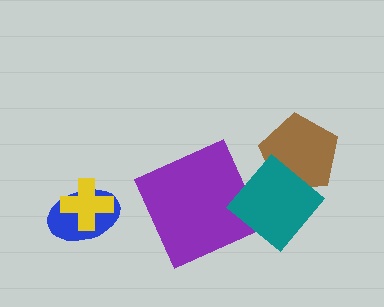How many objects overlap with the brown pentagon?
1 object overlaps with the brown pentagon.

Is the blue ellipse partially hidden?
Yes, it is partially covered by another shape.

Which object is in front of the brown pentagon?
The teal diamond is in front of the brown pentagon.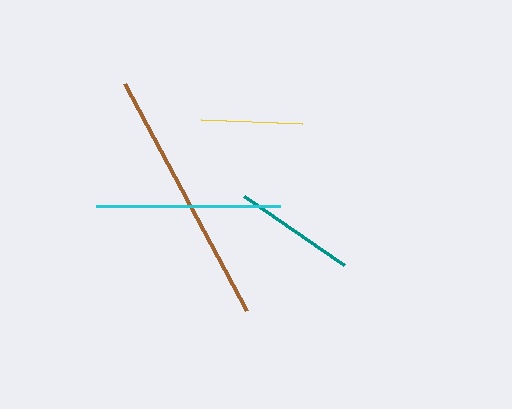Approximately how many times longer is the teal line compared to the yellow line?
The teal line is approximately 1.2 times the length of the yellow line.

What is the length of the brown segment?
The brown segment is approximately 258 pixels long.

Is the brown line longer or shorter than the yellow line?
The brown line is longer than the yellow line.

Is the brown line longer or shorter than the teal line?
The brown line is longer than the teal line.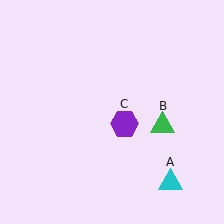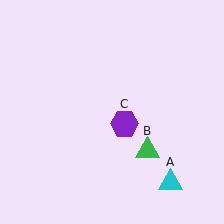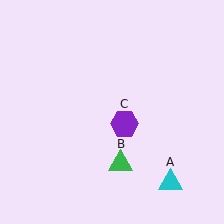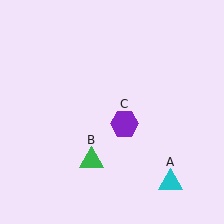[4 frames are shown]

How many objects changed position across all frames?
1 object changed position: green triangle (object B).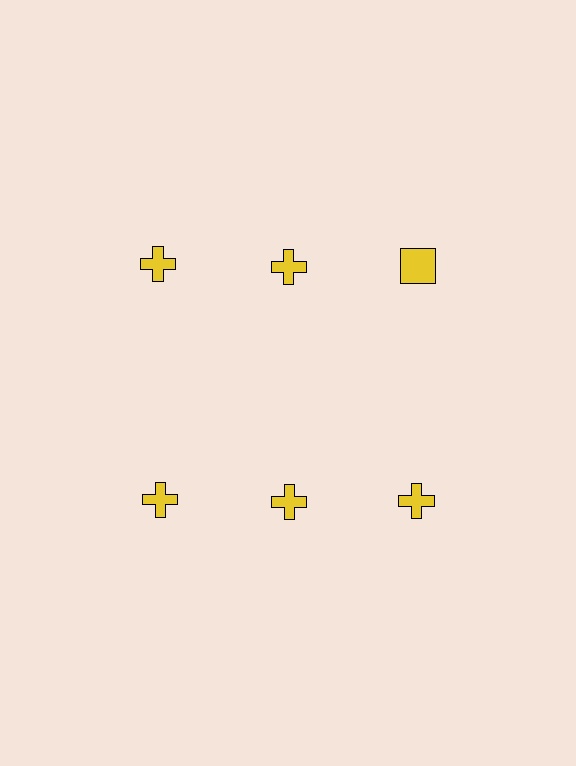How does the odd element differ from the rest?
It has a different shape: square instead of cross.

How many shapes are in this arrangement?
There are 6 shapes arranged in a grid pattern.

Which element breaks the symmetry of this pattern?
The yellow square in the top row, center column breaks the symmetry. All other shapes are yellow crosses.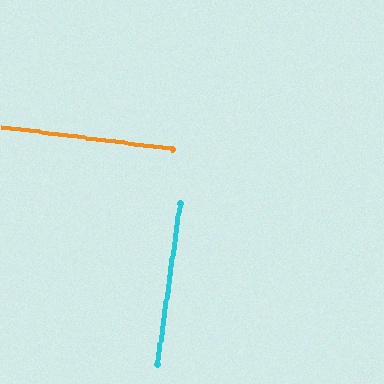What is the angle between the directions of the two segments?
Approximately 89 degrees.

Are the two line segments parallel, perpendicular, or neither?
Perpendicular — they meet at approximately 89°.